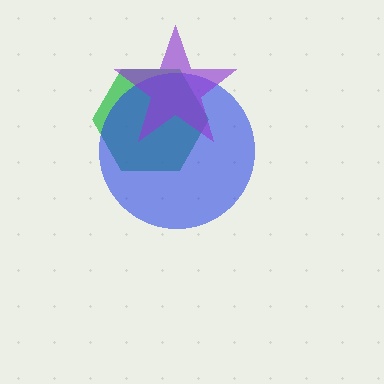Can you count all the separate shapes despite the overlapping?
Yes, there are 3 separate shapes.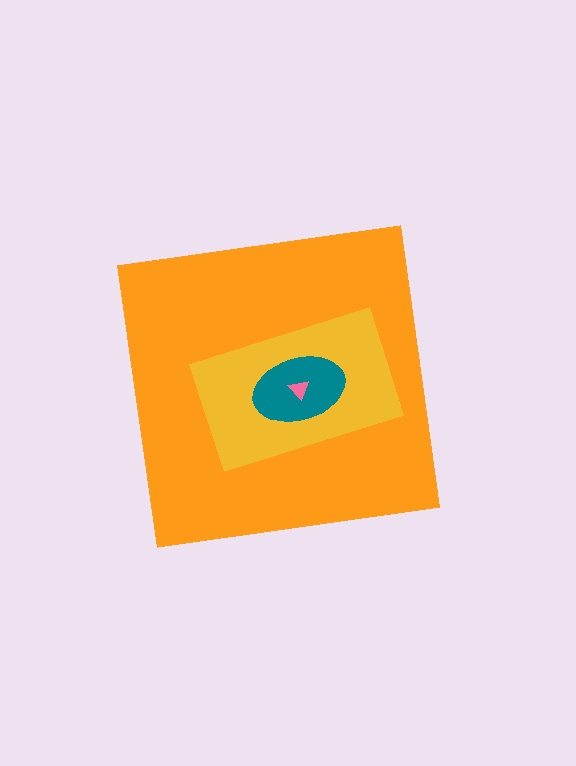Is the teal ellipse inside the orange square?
Yes.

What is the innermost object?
The pink triangle.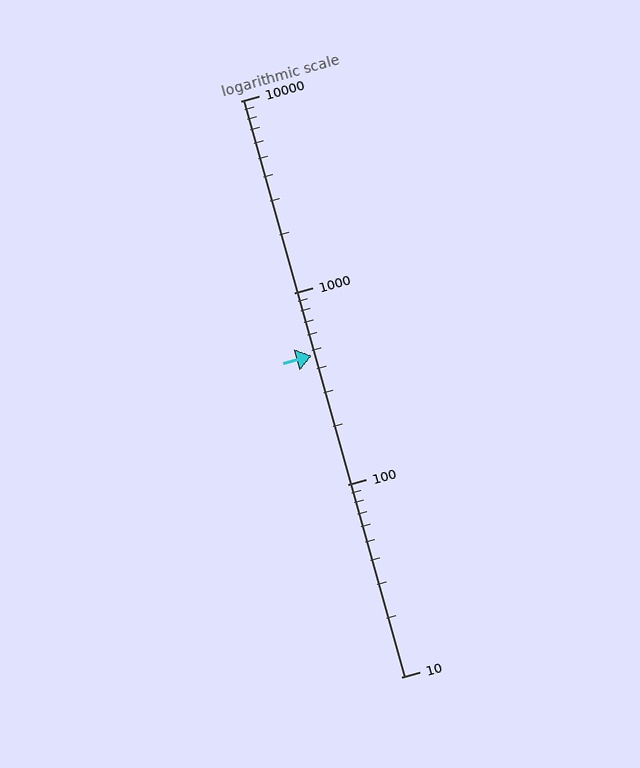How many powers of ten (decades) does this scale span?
The scale spans 3 decades, from 10 to 10000.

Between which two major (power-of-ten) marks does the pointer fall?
The pointer is between 100 and 1000.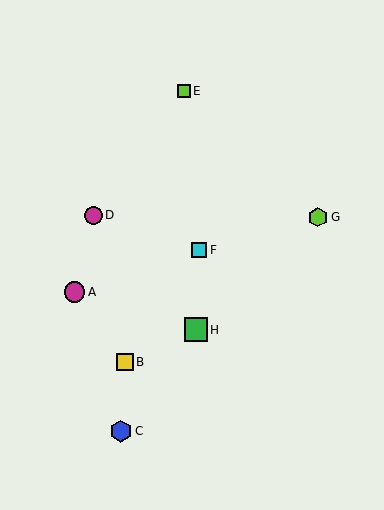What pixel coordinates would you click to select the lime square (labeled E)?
Click at (184, 91) to select the lime square E.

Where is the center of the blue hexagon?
The center of the blue hexagon is at (121, 431).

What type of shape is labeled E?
Shape E is a lime square.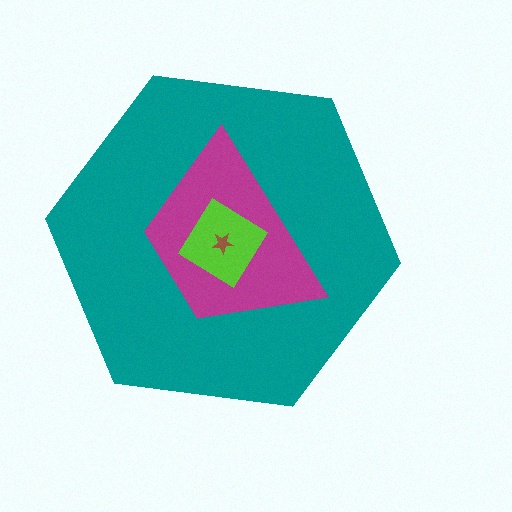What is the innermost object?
The brown star.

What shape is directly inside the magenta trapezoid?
The lime diamond.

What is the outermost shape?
The teal hexagon.